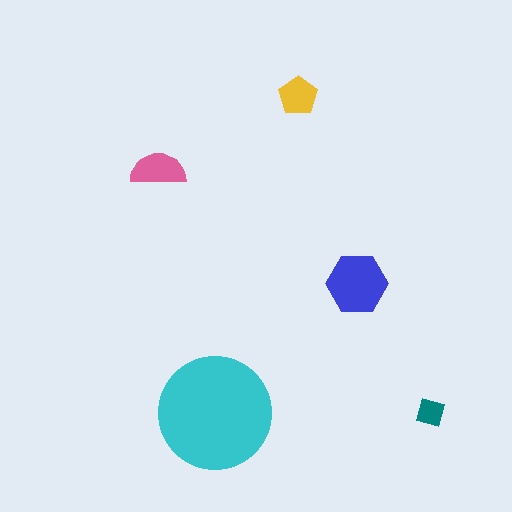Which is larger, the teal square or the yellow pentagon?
The yellow pentagon.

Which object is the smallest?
The teal square.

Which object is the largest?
The cyan circle.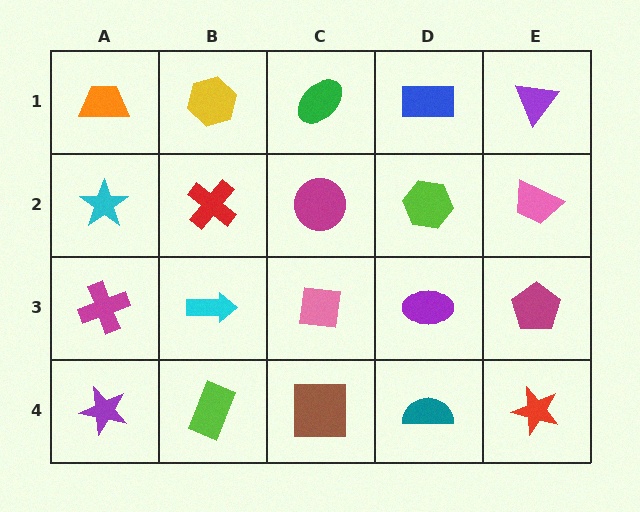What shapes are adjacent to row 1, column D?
A lime hexagon (row 2, column D), a green ellipse (row 1, column C), a purple triangle (row 1, column E).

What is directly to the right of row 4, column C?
A teal semicircle.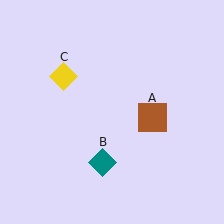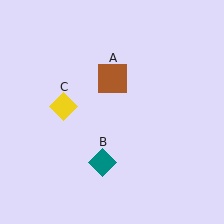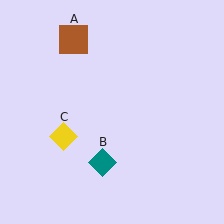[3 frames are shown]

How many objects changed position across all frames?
2 objects changed position: brown square (object A), yellow diamond (object C).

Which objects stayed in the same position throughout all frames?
Teal diamond (object B) remained stationary.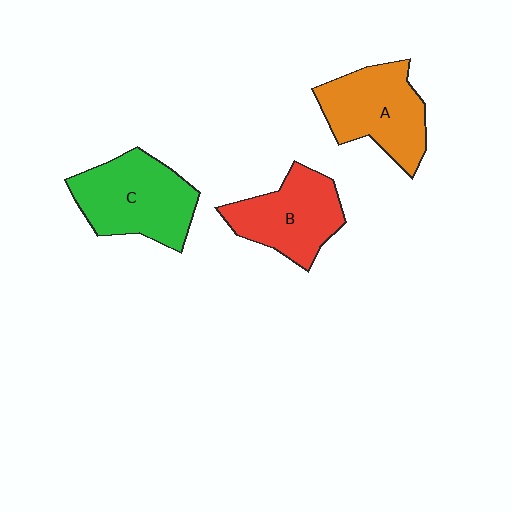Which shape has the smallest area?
Shape B (red).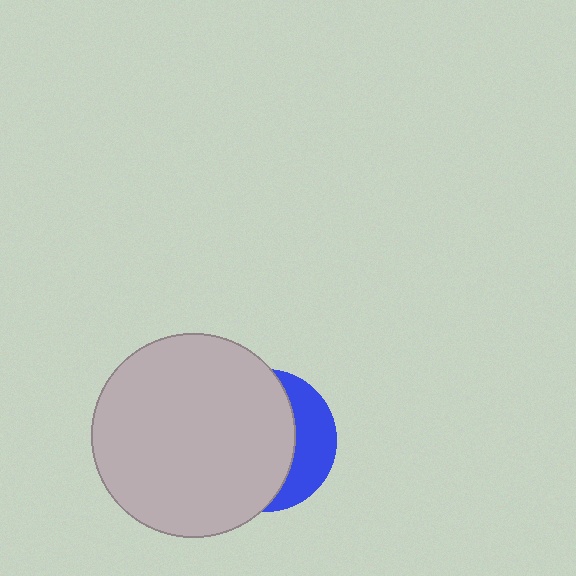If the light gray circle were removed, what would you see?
You would see the complete blue circle.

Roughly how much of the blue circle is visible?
A small part of it is visible (roughly 31%).